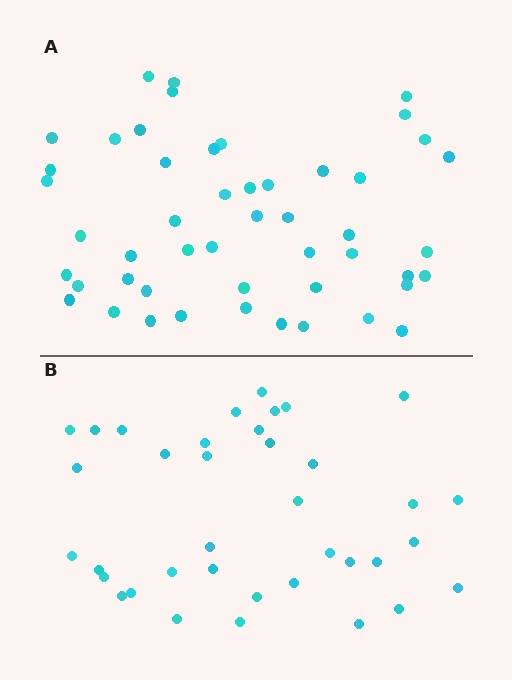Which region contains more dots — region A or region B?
Region A (the top region) has more dots.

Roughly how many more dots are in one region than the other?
Region A has roughly 12 or so more dots than region B.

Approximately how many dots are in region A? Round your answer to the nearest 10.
About 50 dots. (The exact count is 49, which rounds to 50.)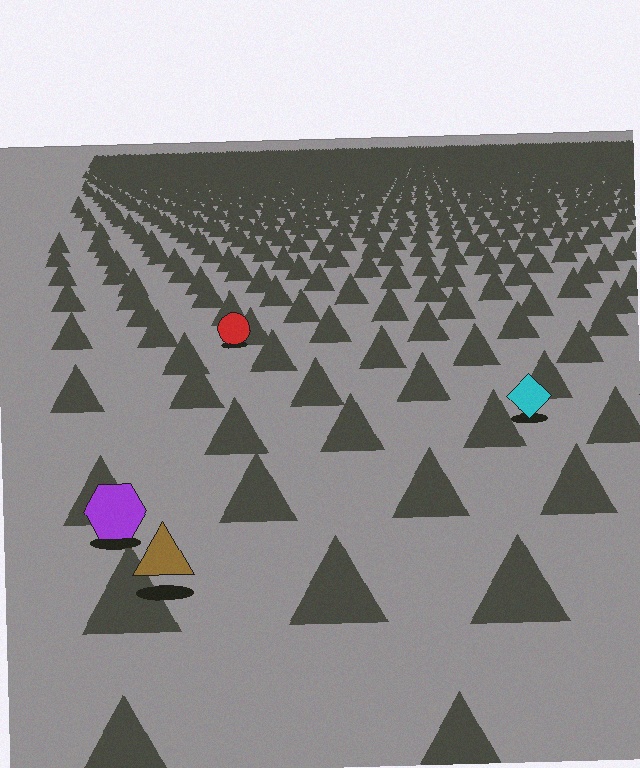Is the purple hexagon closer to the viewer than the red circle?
Yes. The purple hexagon is closer — you can tell from the texture gradient: the ground texture is coarser near it.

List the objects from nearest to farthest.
From nearest to farthest: the brown triangle, the purple hexagon, the cyan diamond, the red circle.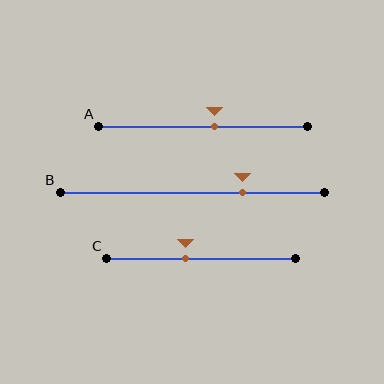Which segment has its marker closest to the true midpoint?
Segment A has its marker closest to the true midpoint.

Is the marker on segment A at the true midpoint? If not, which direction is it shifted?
No, the marker on segment A is shifted to the right by about 5% of the segment length.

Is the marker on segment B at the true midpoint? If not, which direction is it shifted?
No, the marker on segment B is shifted to the right by about 19% of the segment length.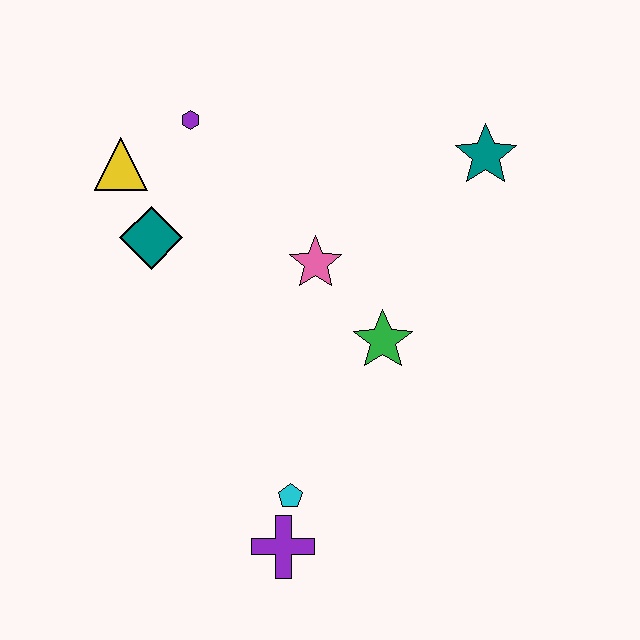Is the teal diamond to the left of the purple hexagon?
Yes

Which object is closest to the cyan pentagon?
The purple cross is closest to the cyan pentagon.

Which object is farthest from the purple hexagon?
The purple cross is farthest from the purple hexagon.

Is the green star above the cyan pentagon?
Yes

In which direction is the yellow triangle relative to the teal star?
The yellow triangle is to the left of the teal star.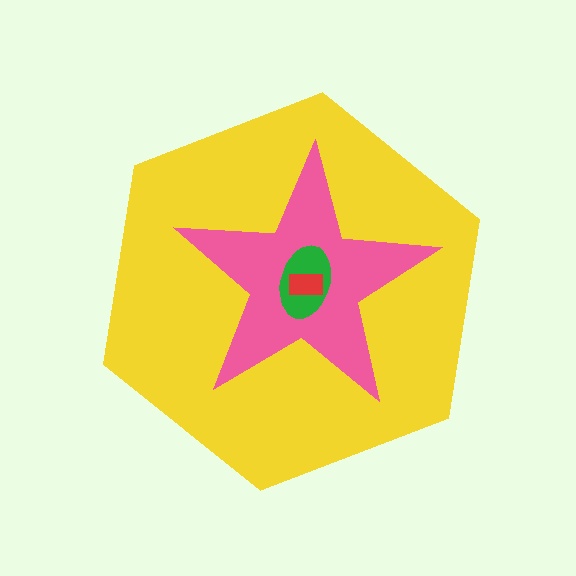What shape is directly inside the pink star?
The green ellipse.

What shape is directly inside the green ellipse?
The red rectangle.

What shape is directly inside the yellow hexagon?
The pink star.